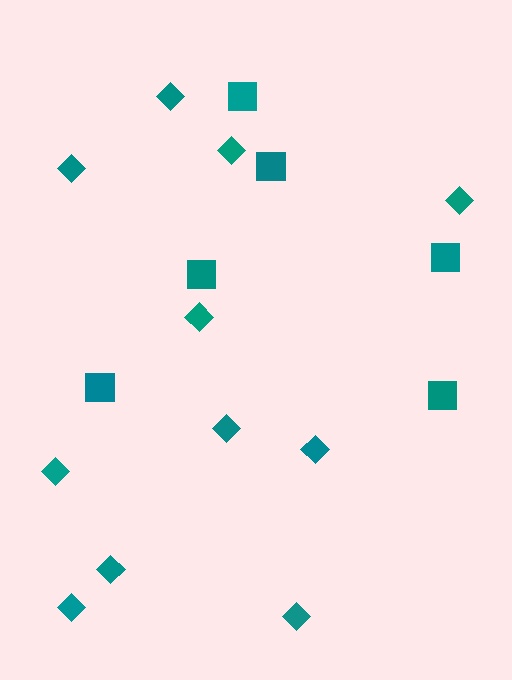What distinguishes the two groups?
There are 2 groups: one group of diamonds (11) and one group of squares (6).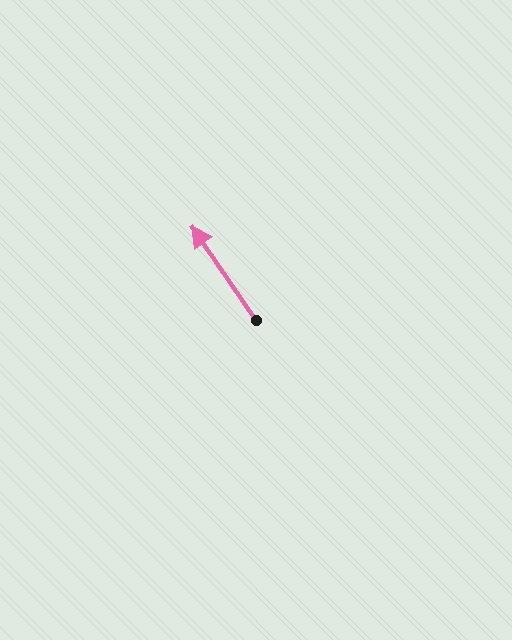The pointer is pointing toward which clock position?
Roughly 11 o'clock.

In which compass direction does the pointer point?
Northwest.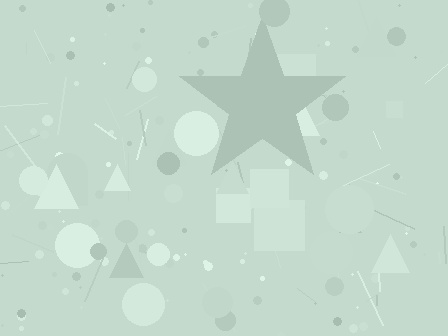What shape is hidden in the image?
A star is hidden in the image.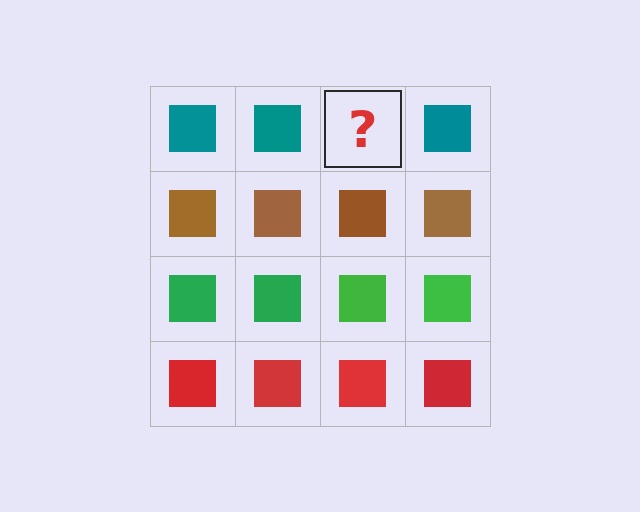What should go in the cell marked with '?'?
The missing cell should contain a teal square.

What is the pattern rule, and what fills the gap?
The rule is that each row has a consistent color. The gap should be filled with a teal square.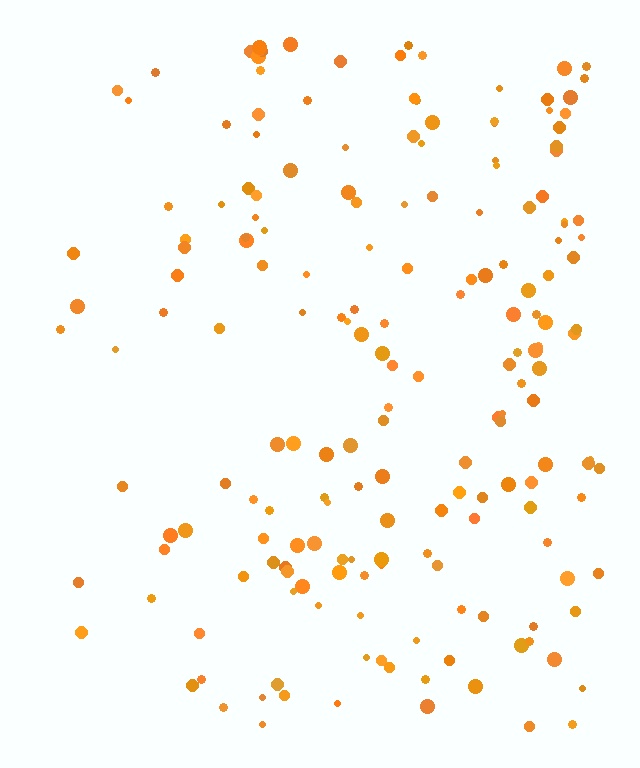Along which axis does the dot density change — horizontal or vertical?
Horizontal.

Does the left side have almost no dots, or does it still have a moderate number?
Still a moderate number, just noticeably fewer than the right.